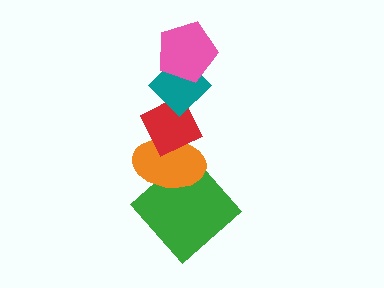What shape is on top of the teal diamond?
The pink pentagon is on top of the teal diamond.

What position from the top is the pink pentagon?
The pink pentagon is 1st from the top.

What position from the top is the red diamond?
The red diamond is 3rd from the top.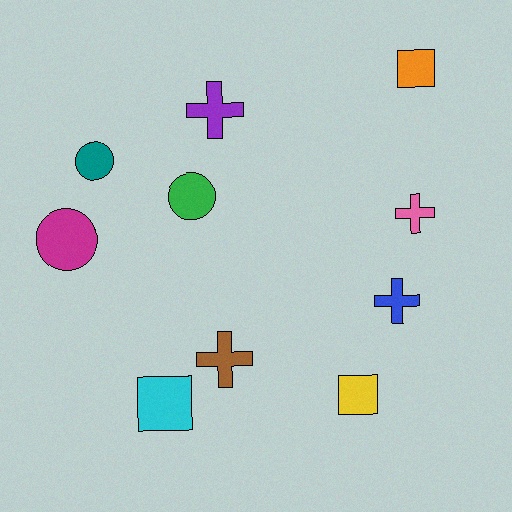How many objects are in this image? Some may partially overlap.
There are 10 objects.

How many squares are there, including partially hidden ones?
There are 3 squares.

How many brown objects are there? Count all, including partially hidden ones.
There is 1 brown object.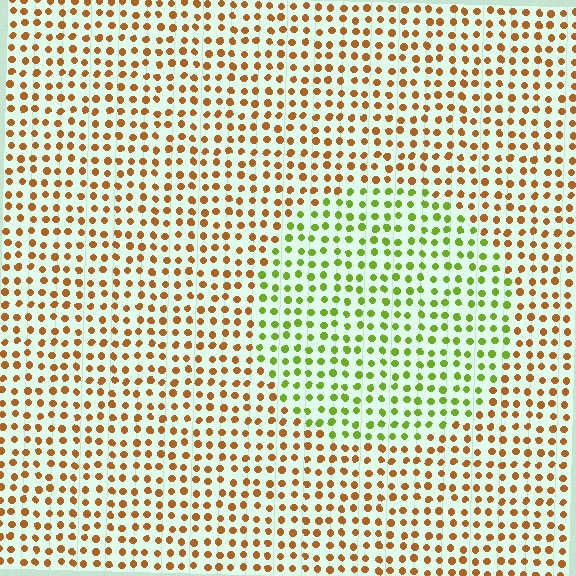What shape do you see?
I see a circle.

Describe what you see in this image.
The image is filled with small brown elements in a uniform arrangement. A circle-shaped region is visible where the elements are tinted to a slightly different hue, forming a subtle color boundary.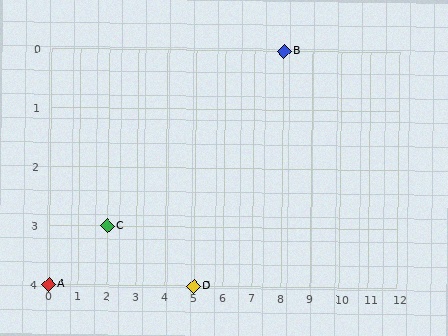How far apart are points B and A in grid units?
Points B and A are 8 columns and 4 rows apart (about 8.9 grid units diagonally).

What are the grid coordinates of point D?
Point D is at grid coordinates (5, 4).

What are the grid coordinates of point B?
Point B is at grid coordinates (8, 0).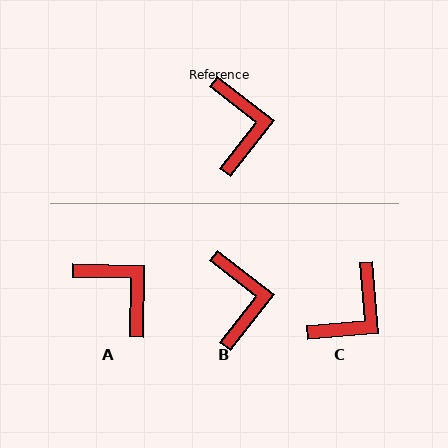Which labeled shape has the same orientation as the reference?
B.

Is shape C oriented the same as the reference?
No, it is off by about 47 degrees.